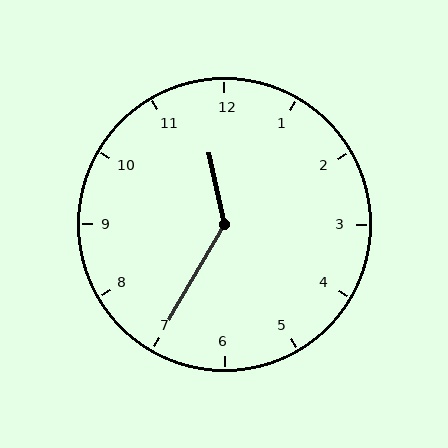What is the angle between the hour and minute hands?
Approximately 138 degrees.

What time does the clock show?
11:35.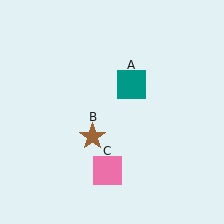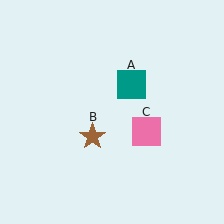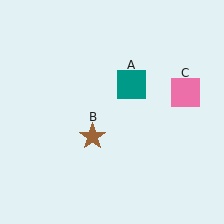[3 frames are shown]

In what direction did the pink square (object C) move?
The pink square (object C) moved up and to the right.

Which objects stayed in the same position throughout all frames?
Teal square (object A) and brown star (object B) remained stationary.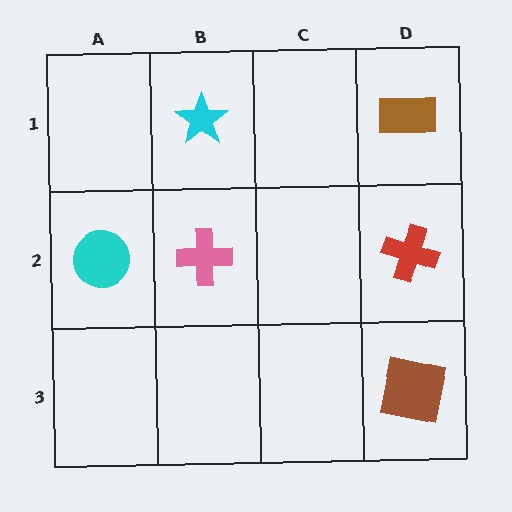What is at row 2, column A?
A cyan circle.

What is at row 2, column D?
A red cross.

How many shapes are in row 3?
1 shape.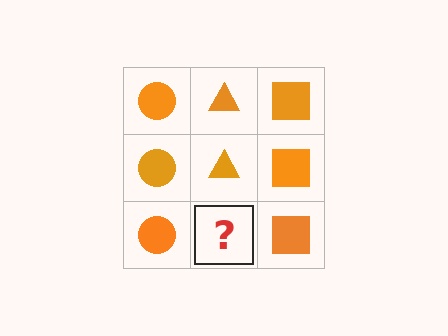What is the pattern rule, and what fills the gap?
The rule is that each column has a consistent shape. The gap should be filled with an orange triangle.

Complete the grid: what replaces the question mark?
The question mark should be replaced with an orange triangle.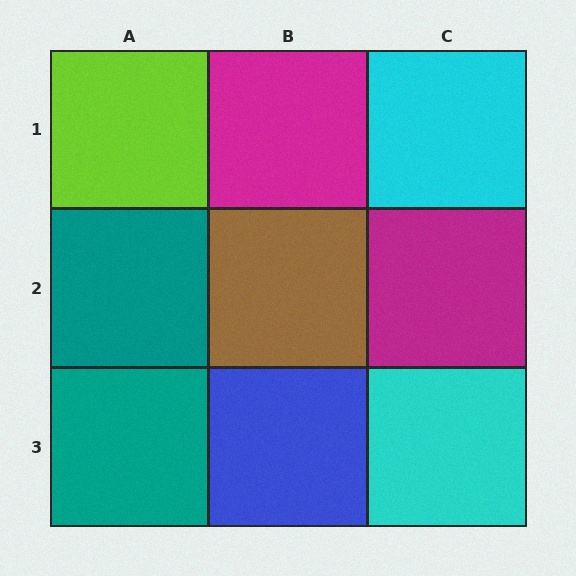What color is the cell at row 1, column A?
Lime.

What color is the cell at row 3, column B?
Blue.